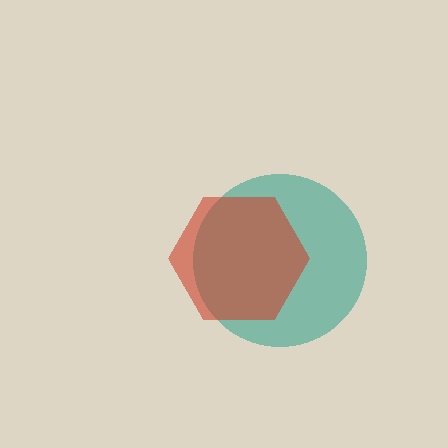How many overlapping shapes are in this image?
There are 2 overlapping shapes in the image.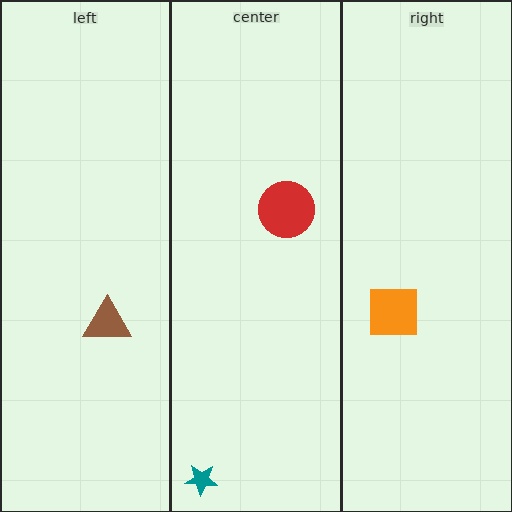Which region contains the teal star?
The center region.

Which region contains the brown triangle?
The left region.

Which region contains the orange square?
The right region.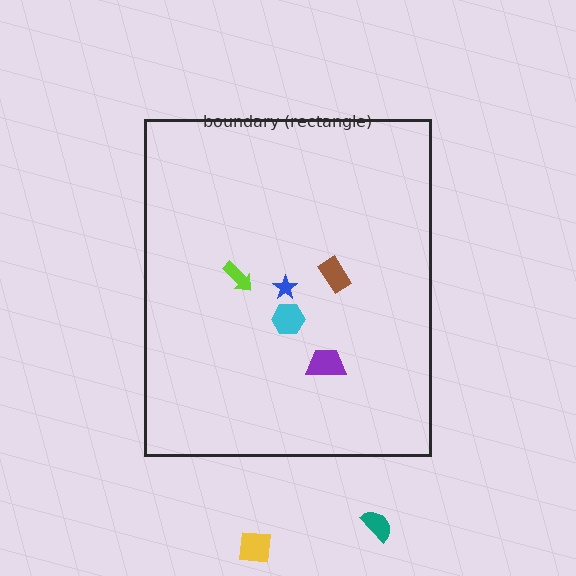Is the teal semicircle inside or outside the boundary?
Outside.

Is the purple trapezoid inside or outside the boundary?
Inside.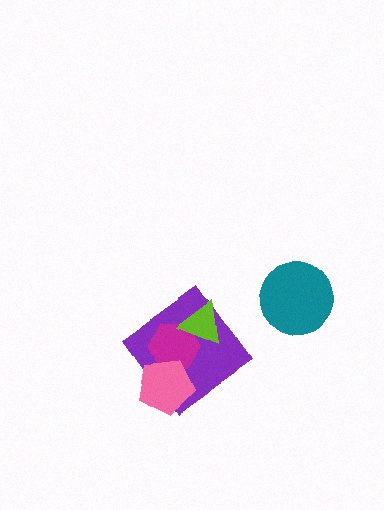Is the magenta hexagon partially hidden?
Yes, it is partially covered by another shape.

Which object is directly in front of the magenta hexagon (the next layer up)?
The lime triangle is directly in front of the magenta hexagon.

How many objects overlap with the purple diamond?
3 objects overlap with the purple diamond.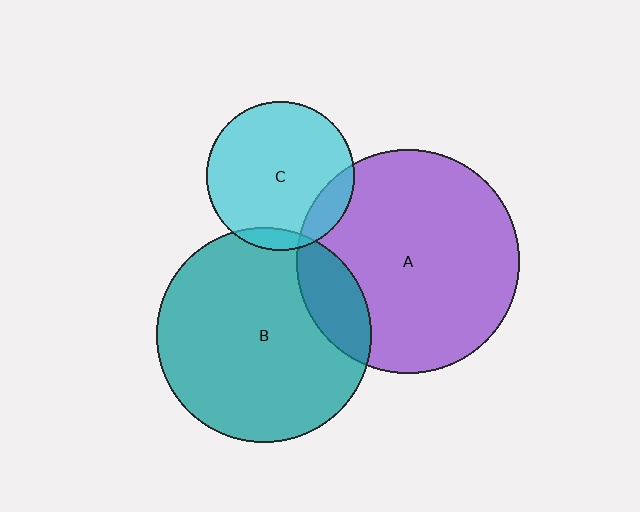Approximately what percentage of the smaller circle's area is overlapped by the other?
Approximately 5%.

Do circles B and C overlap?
Yes.